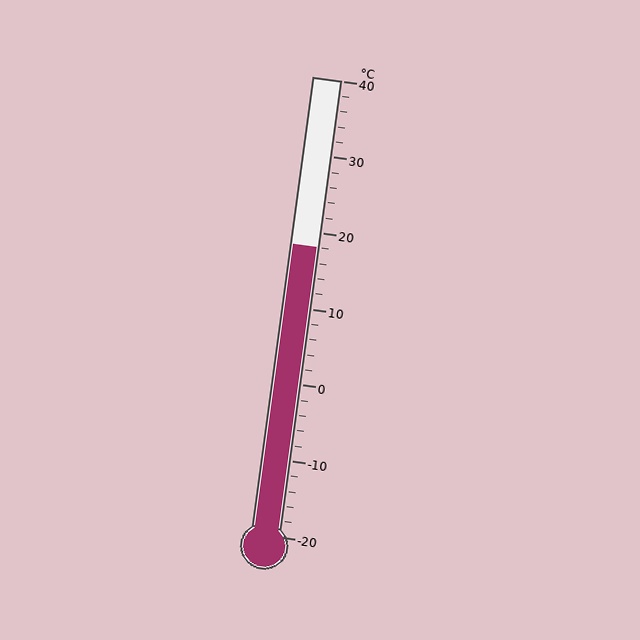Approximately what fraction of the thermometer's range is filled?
The thermometer is filled to approximately 65% of its range.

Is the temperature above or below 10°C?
The temperature is above 10°C.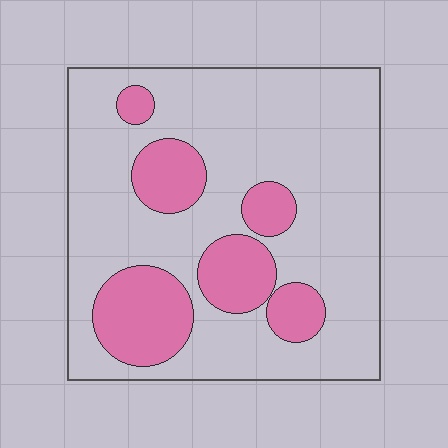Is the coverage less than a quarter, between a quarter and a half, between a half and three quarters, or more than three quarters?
Less than a quarter.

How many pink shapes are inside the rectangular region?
6.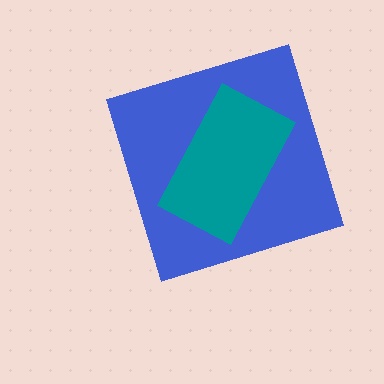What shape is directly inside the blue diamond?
The teal rectangle.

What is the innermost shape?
The teal rectangle.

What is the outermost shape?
The blue diamond.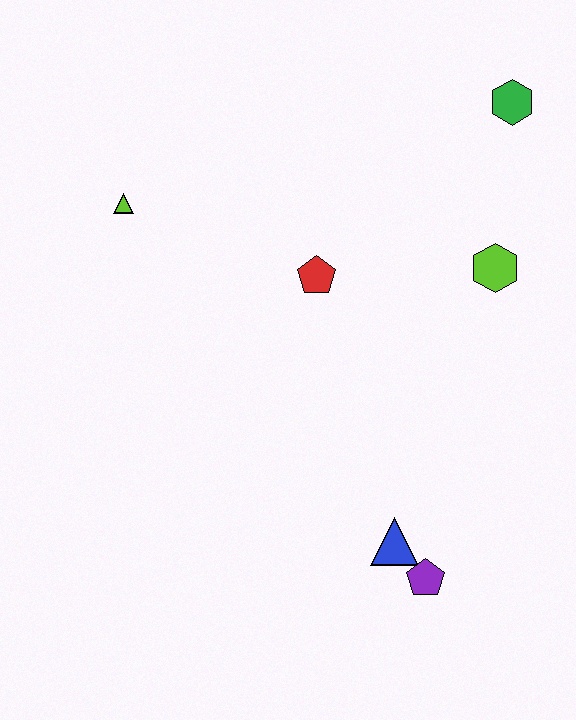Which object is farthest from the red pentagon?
The purple pentagon is farthest from the red pentagon.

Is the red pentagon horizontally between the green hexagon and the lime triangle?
Yes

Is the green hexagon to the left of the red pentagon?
No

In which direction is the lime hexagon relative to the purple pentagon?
The lime hexagon is above the purple pentagon.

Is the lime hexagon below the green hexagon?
Yes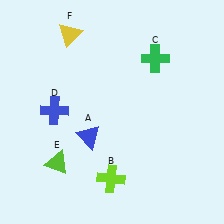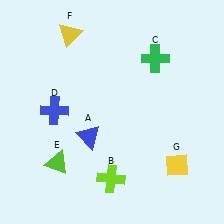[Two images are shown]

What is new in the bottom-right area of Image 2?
A yellow diamond (G) was added in the bottom-right area of Image 2.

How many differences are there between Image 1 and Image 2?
There is 1 difference between the two images.